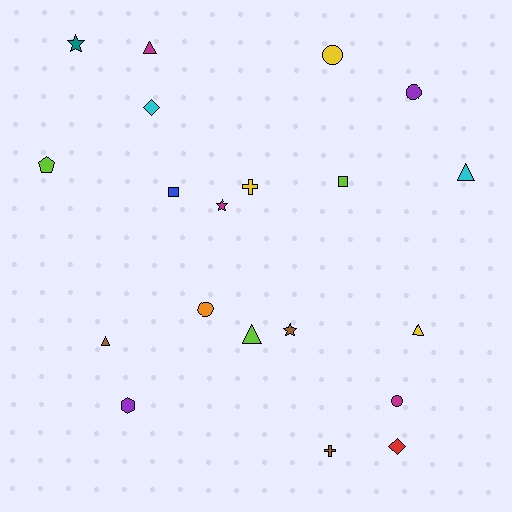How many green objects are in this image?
There are no green objects.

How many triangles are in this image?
There are 5 triangles.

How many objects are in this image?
There are 20 objects.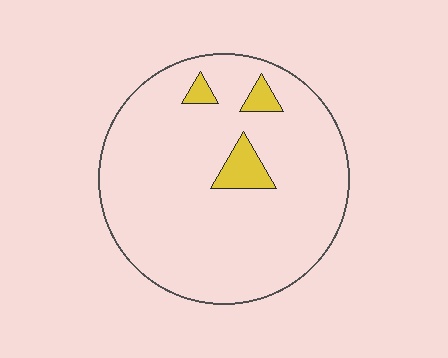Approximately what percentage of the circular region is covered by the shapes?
Approximately 5%.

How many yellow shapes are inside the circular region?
3.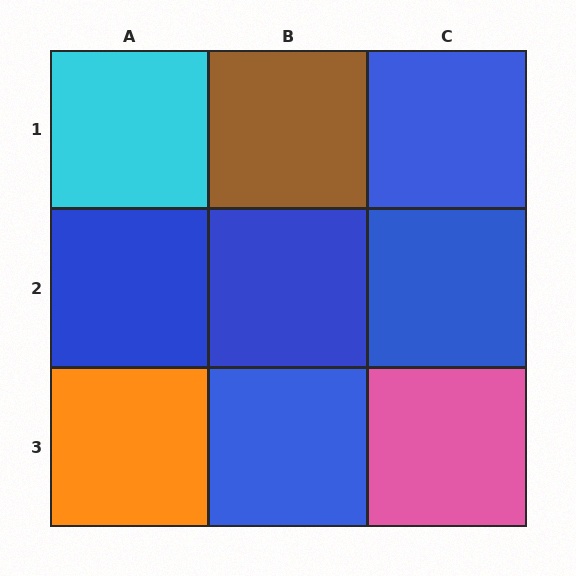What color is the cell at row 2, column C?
Blue.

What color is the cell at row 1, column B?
Brown.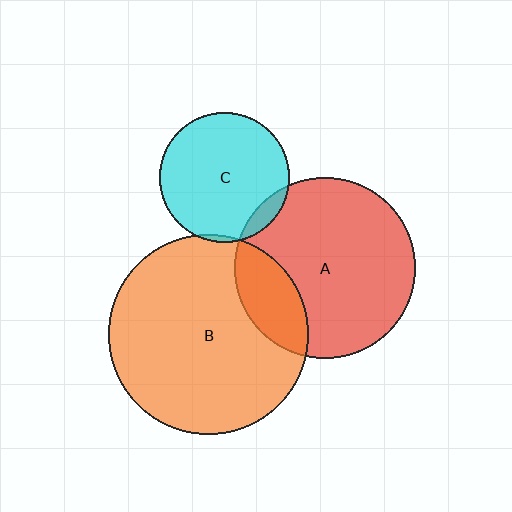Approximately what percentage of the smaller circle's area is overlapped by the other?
Approximately 10%.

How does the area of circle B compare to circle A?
Approximately 1.2 times.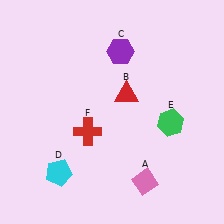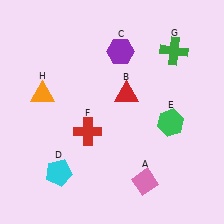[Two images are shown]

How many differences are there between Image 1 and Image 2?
There are 2 differences between the two images.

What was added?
A green cross (G), an orange triangle (H) were added in Image 2.